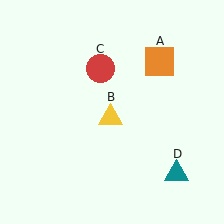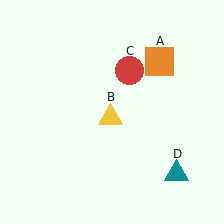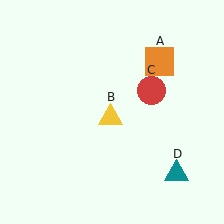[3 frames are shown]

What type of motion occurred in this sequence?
The red circle (object C) rotated clockwise around the center of the scene.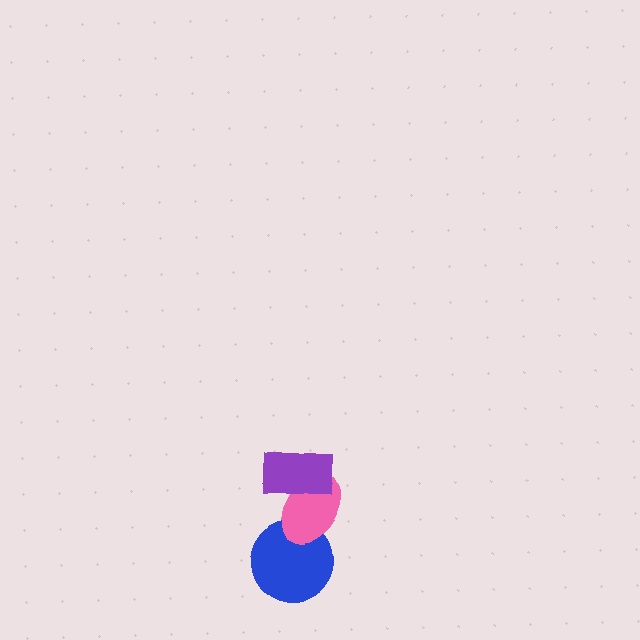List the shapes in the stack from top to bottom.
From top to bottom: the purple rectangle, the pink ellipse, the blue circle.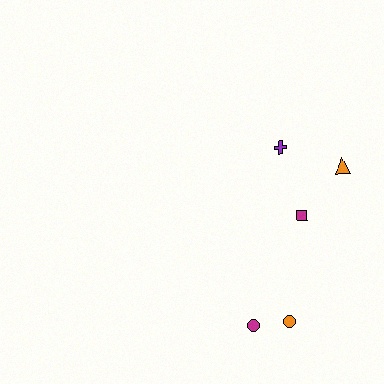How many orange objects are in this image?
There are 2 orange objects.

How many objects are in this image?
There are 5 objects.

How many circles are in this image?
There are 2 circles.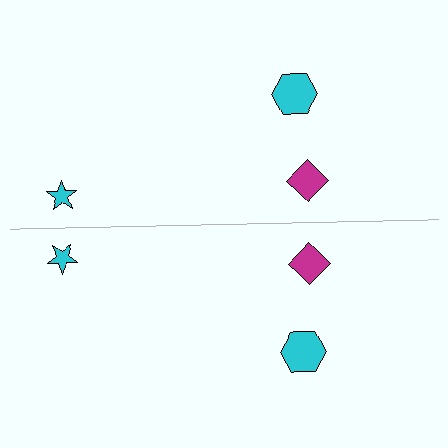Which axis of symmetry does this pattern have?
The pattern has a horizontal axis of symmetry running through the center of the image.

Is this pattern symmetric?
Yes, this pattern has bilateral (reflection) symmetry.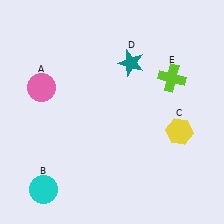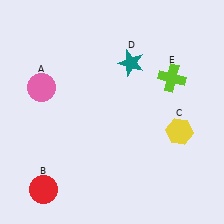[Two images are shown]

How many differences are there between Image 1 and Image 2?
There is 1 difference between the two images.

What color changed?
The circle (B) changed from cyan in Image 1 to red in Image 2.